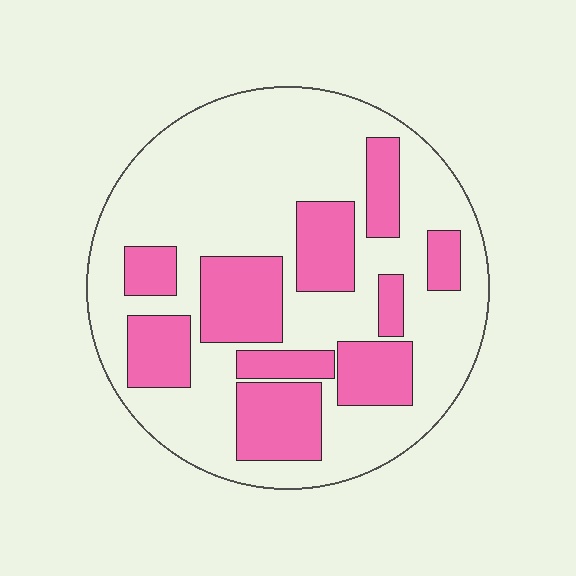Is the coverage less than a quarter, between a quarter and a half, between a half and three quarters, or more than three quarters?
Between a quarter and a half.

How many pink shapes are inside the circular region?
10.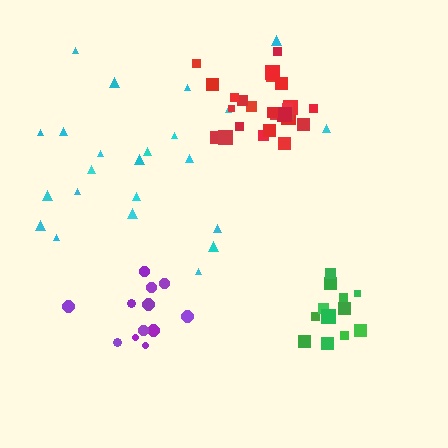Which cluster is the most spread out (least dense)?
Cyan.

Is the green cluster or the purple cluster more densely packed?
Green.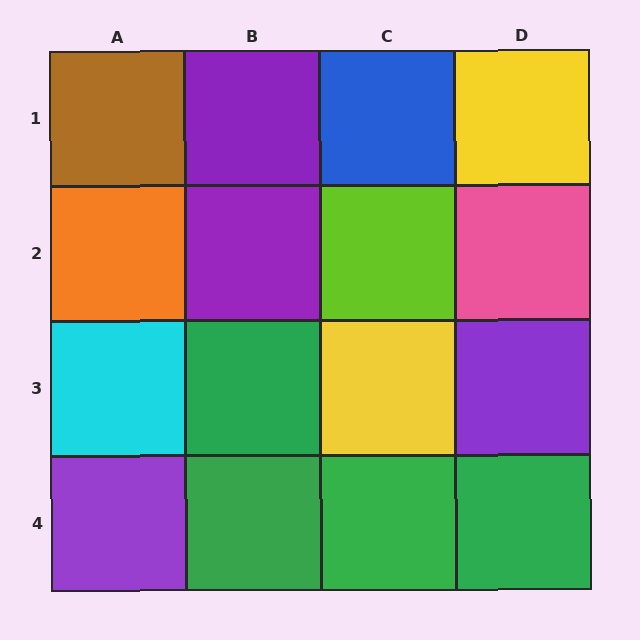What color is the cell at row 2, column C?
Lime.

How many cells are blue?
1 cell is blue.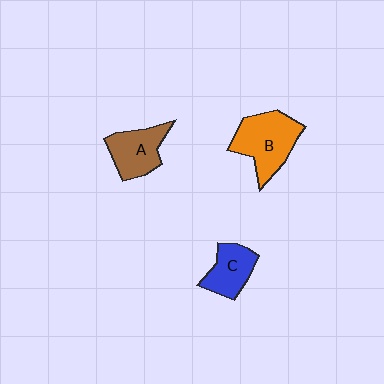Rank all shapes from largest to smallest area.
From largest to smallest: B (orange), A (brown), C (blue).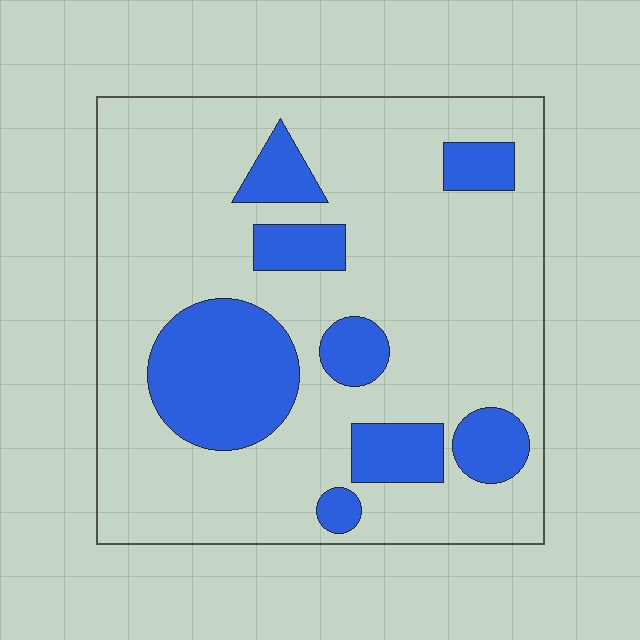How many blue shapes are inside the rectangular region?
8.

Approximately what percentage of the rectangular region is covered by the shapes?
Approximately 25%.